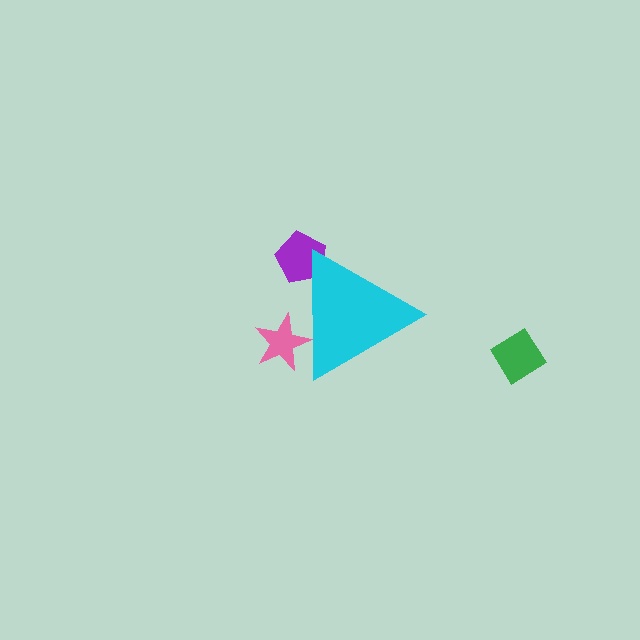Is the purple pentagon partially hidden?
Yes, the purple pentagon is partially hidden behind the cyan triangle.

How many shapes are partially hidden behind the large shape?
2 shapes are partially hidden.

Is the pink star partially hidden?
Yes, the pink star is partially hidden behind the cyan triangle.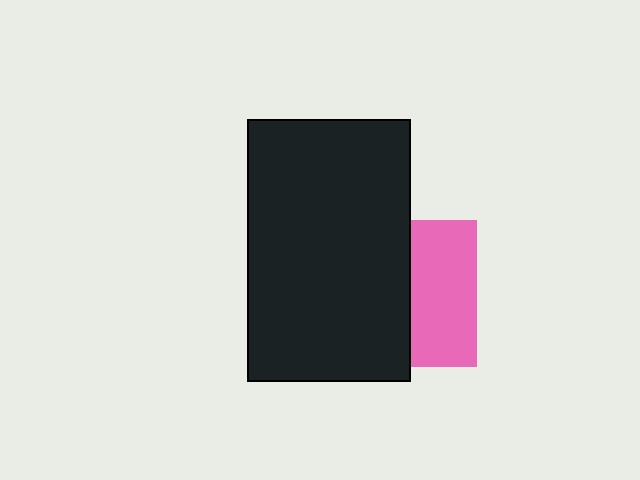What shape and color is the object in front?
The object in front is a black rectangle.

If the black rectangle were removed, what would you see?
You would see the complete pink square.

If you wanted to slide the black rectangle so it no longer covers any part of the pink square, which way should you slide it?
Slide it left — that is the most direct way to separate the two shapes.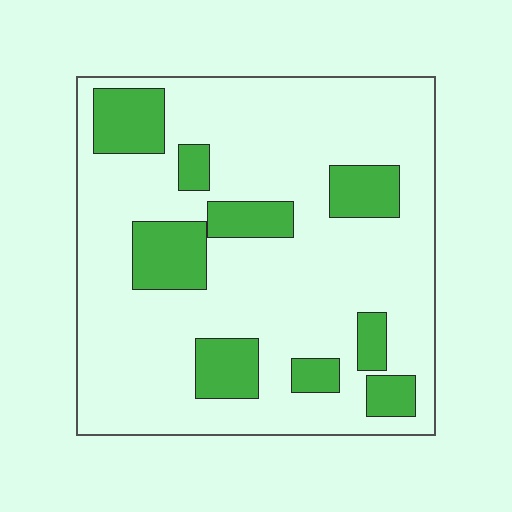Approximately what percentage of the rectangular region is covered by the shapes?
Approximately 20%.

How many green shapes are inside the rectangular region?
9.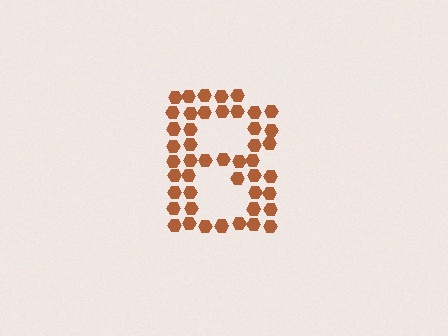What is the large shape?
The large shape is the letter B.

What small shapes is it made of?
It is made of small hexagons.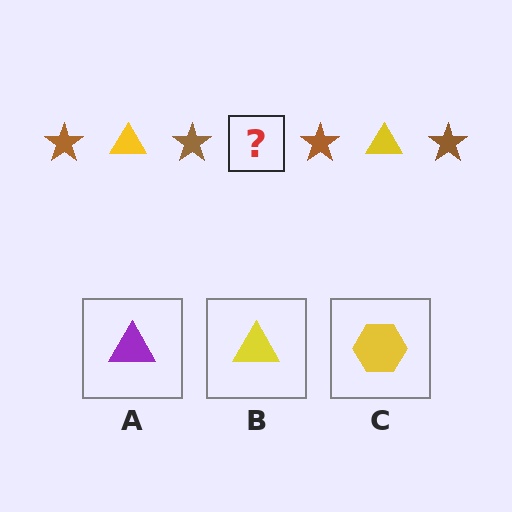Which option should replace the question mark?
Option B.